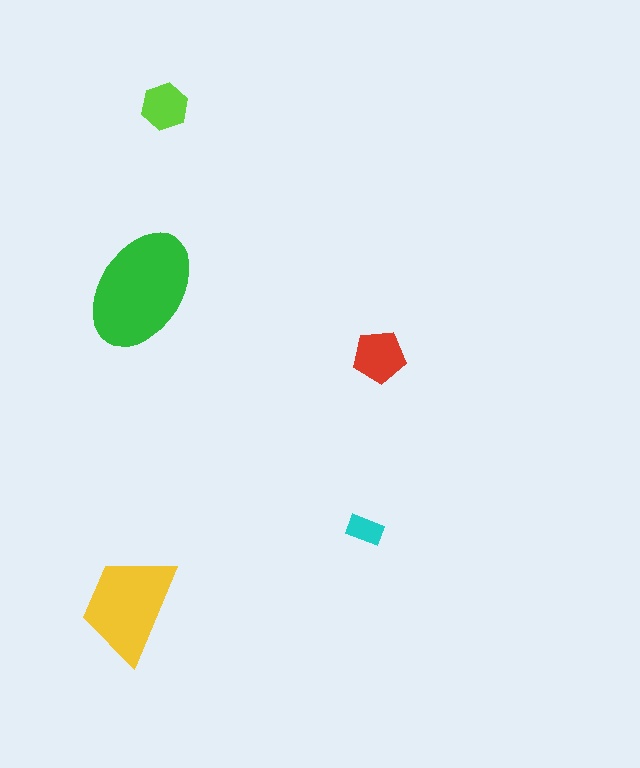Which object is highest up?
The lime hexagon is topmost.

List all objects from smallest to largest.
The cyan rectangle, the lime hexagon, the red pentagon, the yellow trapezoid, the green ellipse.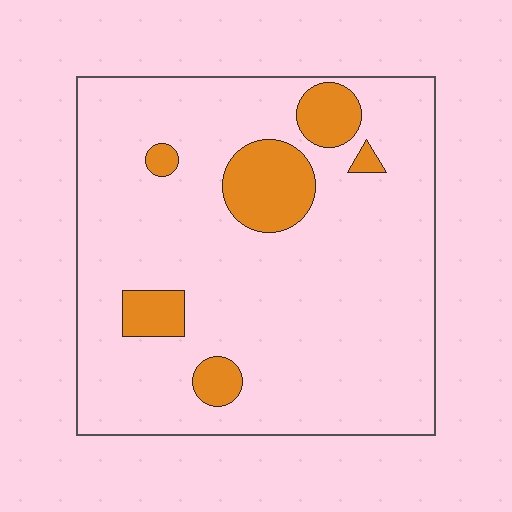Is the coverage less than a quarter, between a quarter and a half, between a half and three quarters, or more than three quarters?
Less than a quarter.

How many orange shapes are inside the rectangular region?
6.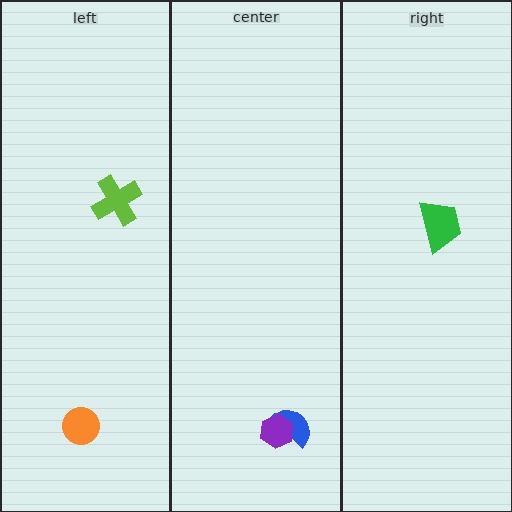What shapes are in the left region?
The orange circle, the lime cross.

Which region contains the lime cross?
The left region.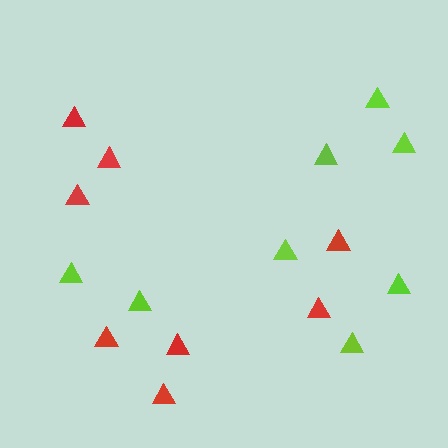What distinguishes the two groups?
There are 2 groups: one group of red triangles (8) and one group of lime triangles (8).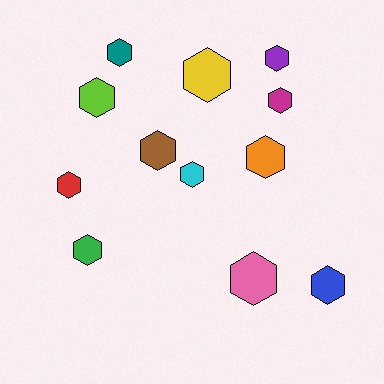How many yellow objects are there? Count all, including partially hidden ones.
There is 1 yellow object.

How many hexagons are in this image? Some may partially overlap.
There are 12 hexagons.